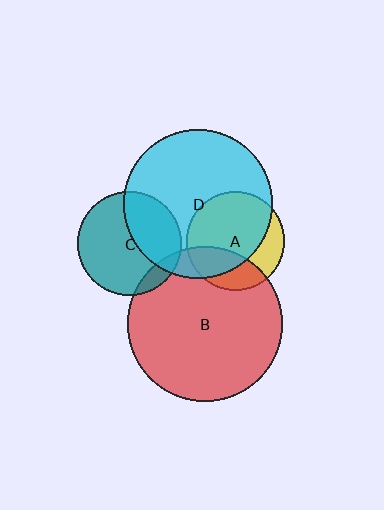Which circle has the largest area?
Circle B (red).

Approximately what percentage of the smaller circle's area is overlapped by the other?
Approximately 10%.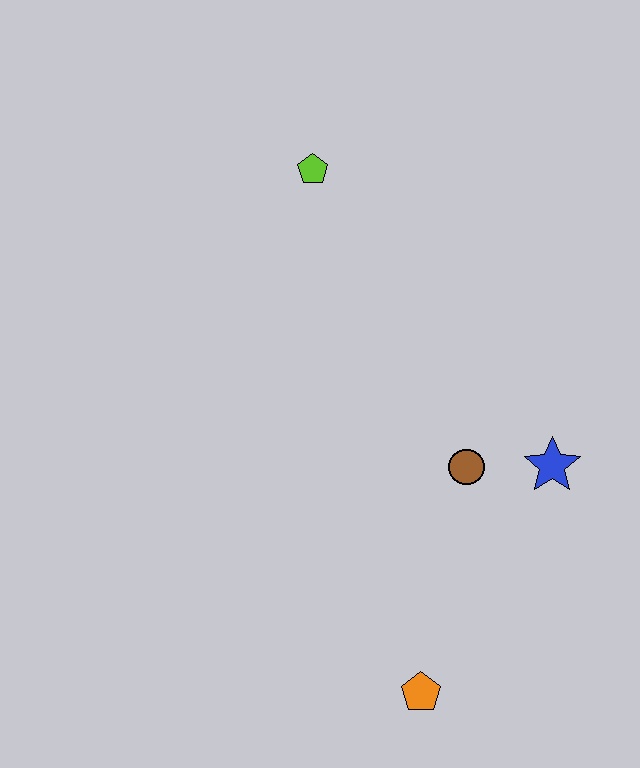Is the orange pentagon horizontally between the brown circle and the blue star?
No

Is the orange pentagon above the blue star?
No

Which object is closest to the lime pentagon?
The brown circle is closest to the lime pentagon.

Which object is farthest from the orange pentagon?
The lime pentagon is farthest from the orange pentagon.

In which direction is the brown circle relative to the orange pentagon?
The brown circle is above the orange pentagon.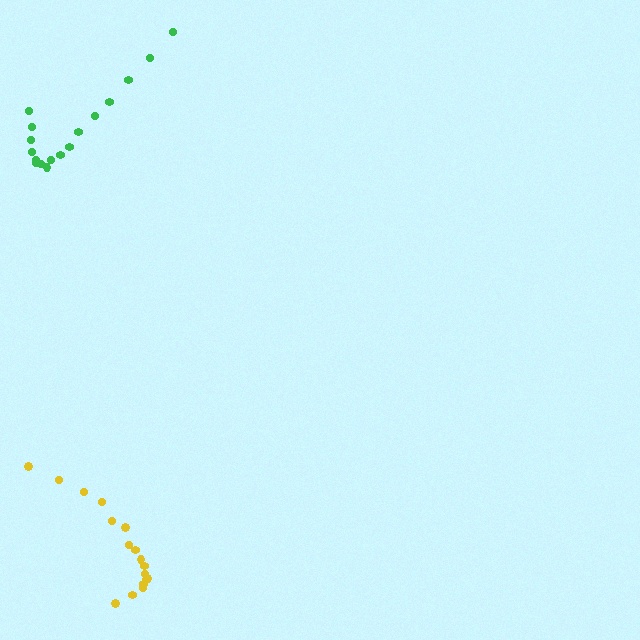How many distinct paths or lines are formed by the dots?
There are 2 distinct paths.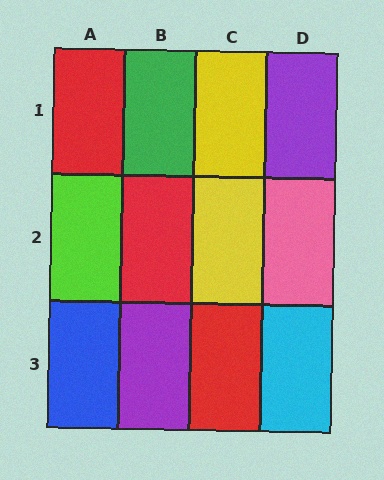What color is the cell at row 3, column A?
Blue.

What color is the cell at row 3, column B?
Purple.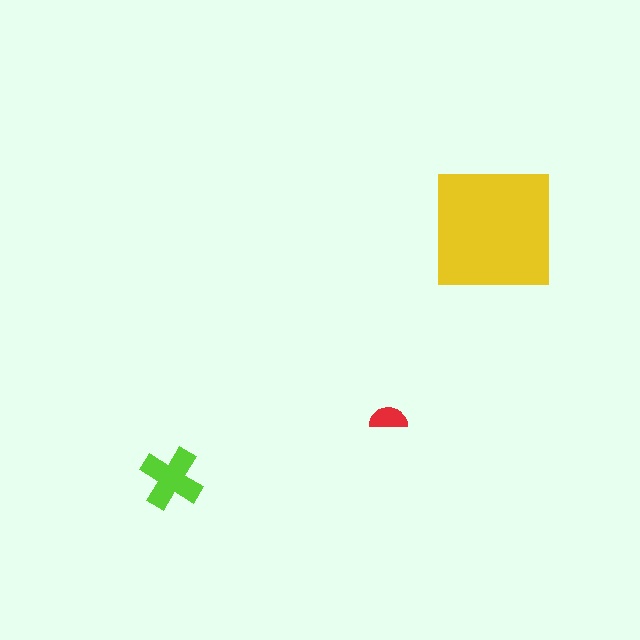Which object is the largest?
The yellow square.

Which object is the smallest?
The red semicircle.